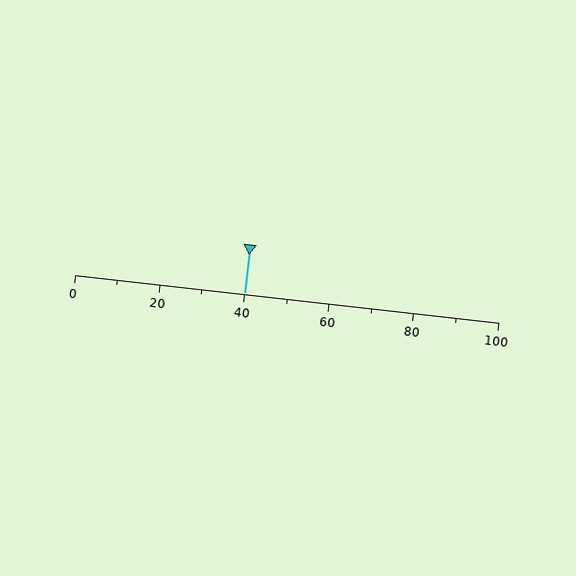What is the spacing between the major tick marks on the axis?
The major ticks are spaced 20 apart.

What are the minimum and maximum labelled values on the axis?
The axis runs from 0 to 100.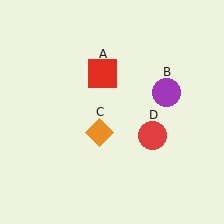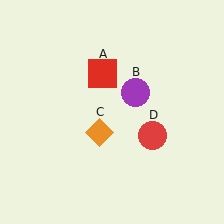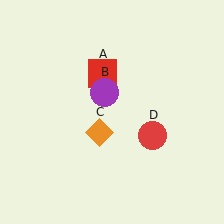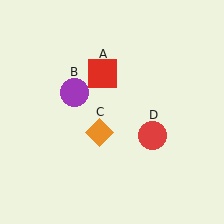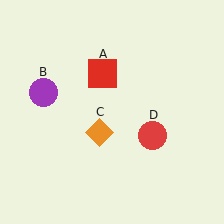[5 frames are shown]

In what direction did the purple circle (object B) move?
The purple circle (object B) moved left.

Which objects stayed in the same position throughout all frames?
Red square (object A) and orange diamond (object C) and red circle (object D) remained stationary.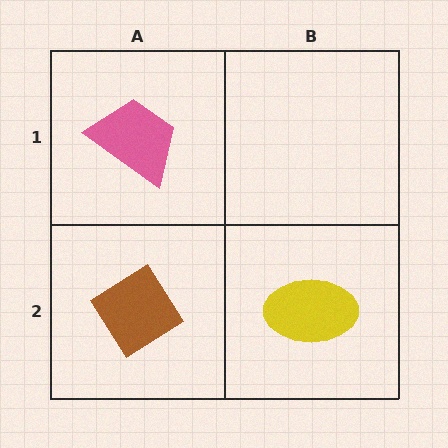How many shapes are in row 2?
2 shapes.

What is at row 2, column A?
A brown diamond.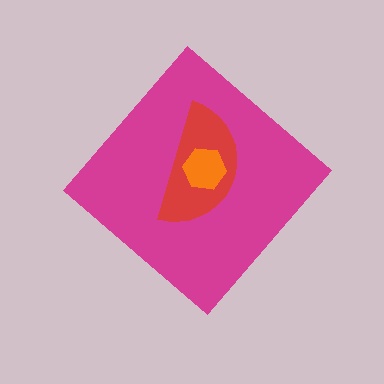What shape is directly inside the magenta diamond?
The red semicircle.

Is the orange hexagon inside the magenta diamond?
Yes.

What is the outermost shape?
The magenta diamond.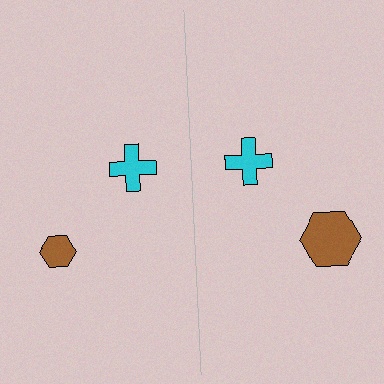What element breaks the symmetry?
The brown hexagon on the right side has a different size than its mirror counterpart.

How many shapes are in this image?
There are 4 shapes in this image.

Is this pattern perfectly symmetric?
No, the pattern is not perfectly symmetric. The brown hexagon on the right side has a different size than its mirror counterpart.